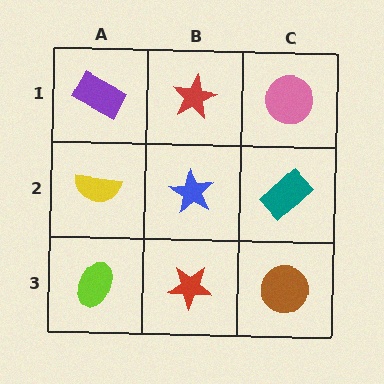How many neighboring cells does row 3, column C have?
2.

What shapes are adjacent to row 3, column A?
A yellow semicircle (row 2, column A), a red star (row 3, column B).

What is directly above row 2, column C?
A pink circle.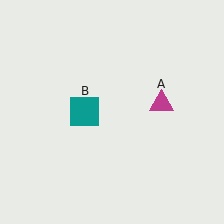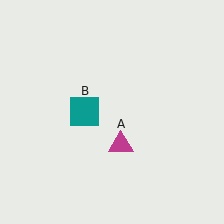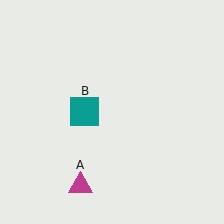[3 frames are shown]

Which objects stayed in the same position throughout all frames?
Teal square (object B) remained stationary.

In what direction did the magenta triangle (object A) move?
The magenta triangle (object A) moved down and to the left.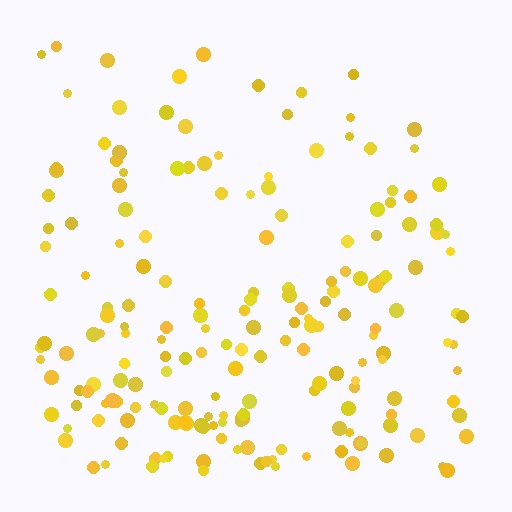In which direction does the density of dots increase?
From top to bottom, with the bottom side densest.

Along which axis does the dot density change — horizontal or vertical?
Vertical.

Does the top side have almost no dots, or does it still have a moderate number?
Still a moderate number, just noticeably fewer than the bottom.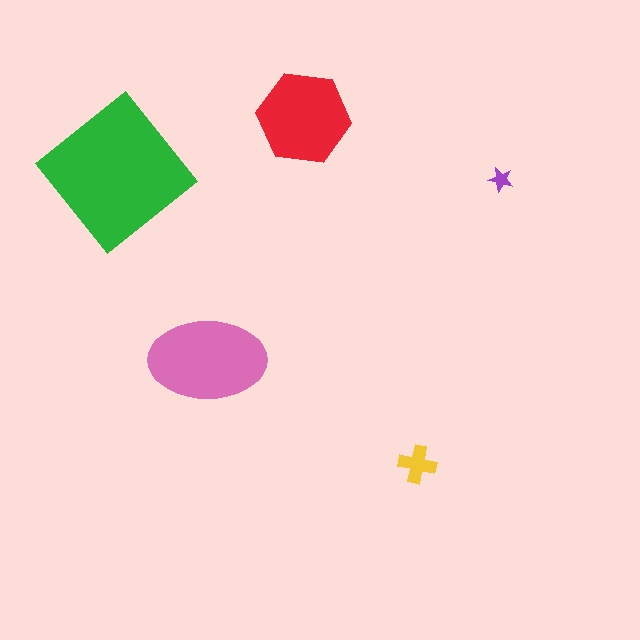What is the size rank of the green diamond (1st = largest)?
1st.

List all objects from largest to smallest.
The green diamond, the pink ellipse, the red hexagon, the yellow cross, the purple star.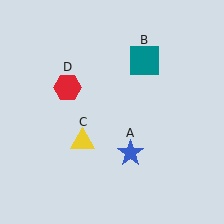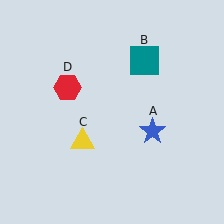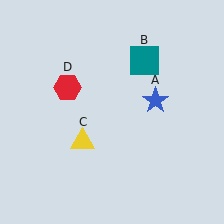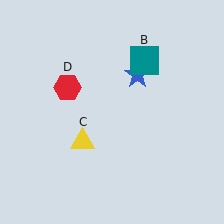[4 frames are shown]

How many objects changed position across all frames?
1 object changed position: blue star (object A).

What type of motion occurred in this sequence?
The blue star (object A) rotated counterclockwise around the center of the scene.